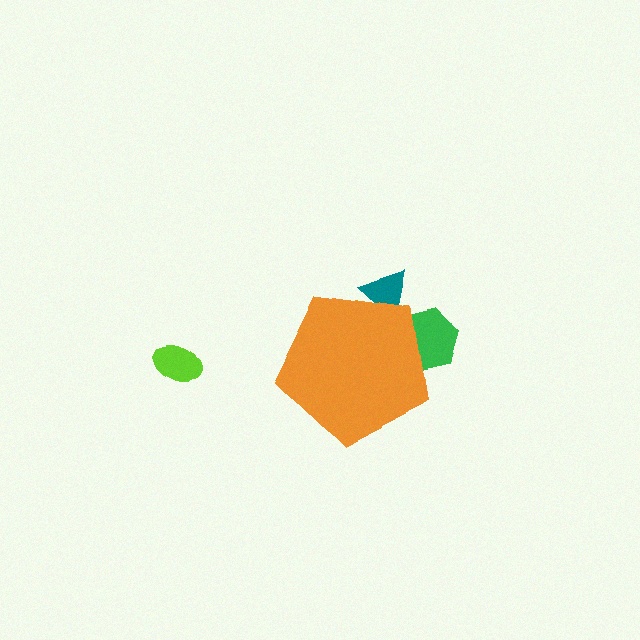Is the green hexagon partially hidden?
Yes, the green hexagon is partially hidden behind the orange pentagon.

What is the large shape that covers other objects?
An orange pentagon.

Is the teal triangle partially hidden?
Yes, the teal triangle is partially hidden behind the orange pentagon.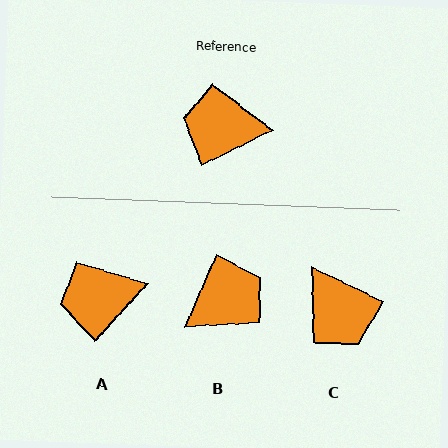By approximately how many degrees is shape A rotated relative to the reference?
Approximately 21 degrees counter-clockwise.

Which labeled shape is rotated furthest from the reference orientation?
B, about 140 degrees away.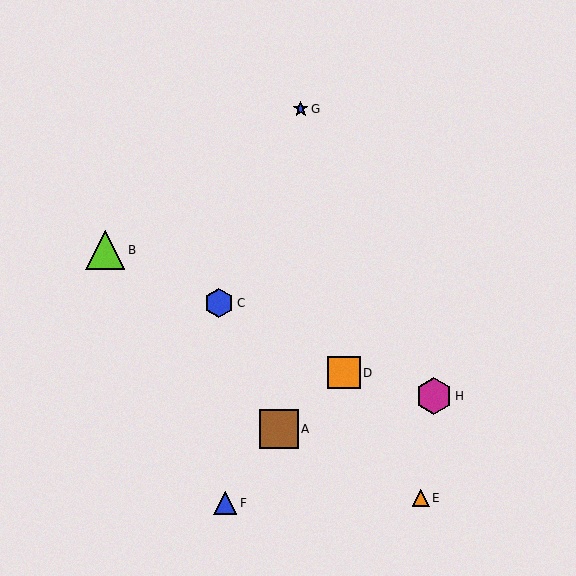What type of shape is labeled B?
Shape B is a lime triangle.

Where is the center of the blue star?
The center of the blue star is at (301, 109).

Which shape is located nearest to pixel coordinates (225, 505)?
The blue triangle (labeled F) at (225, 503) is nearest to that location.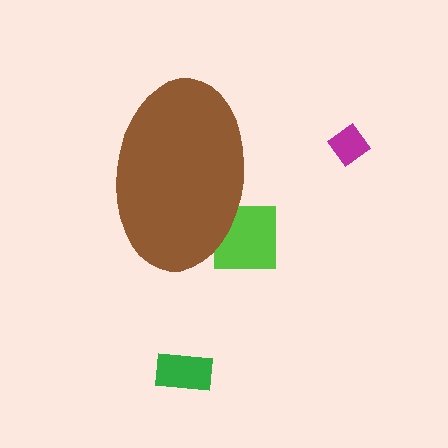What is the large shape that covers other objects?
A brown ellipse.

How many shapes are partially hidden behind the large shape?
1 shape is partially hidden.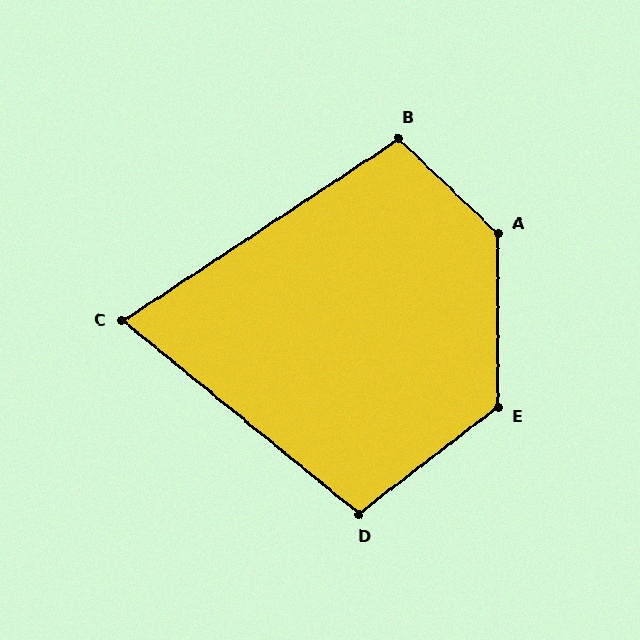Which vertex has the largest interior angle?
A, at approximately 134 degrees.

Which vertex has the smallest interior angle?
C, at approximately 73 degrees.